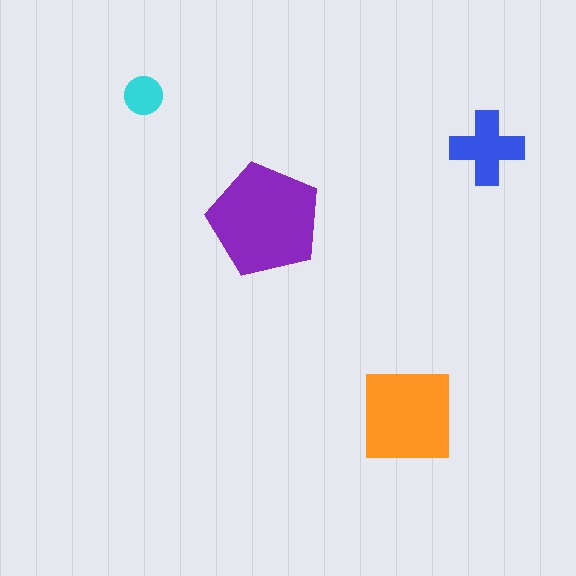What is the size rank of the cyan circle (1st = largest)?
4th.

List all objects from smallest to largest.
The cyan circle, the blue cross, the orange square, the purple pentagon.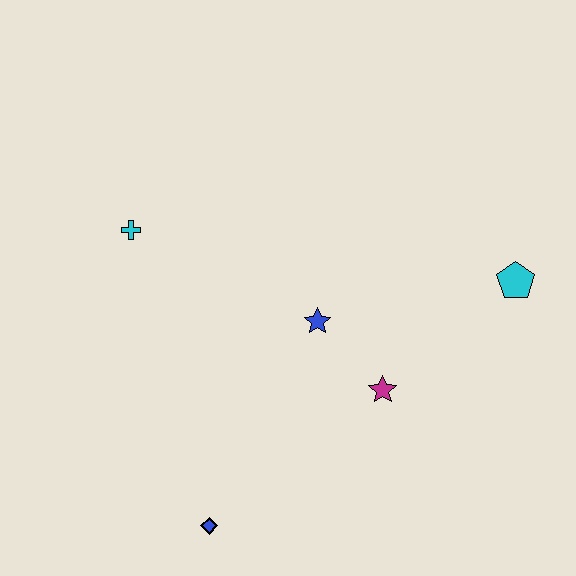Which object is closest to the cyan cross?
The blue star is closest to the cyan cross.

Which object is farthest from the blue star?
The blue diamond is farthest from the blue star.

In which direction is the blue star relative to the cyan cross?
The blue star is to the right of the cyan cross.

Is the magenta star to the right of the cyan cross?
Yes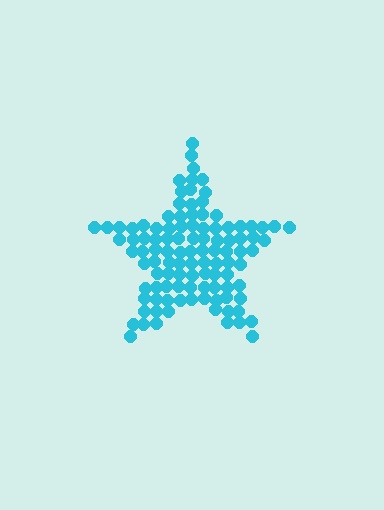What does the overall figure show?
The overall figure shows a star.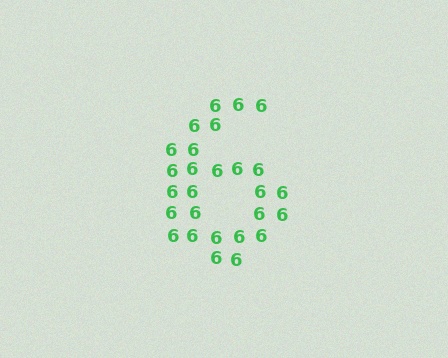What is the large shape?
The large shape is the digit 6.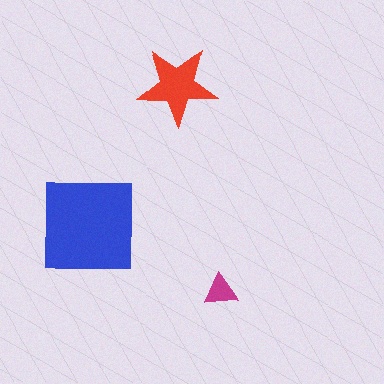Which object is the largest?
The blue square.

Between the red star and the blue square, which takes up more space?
The blue square.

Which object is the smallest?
The magenta triangle.